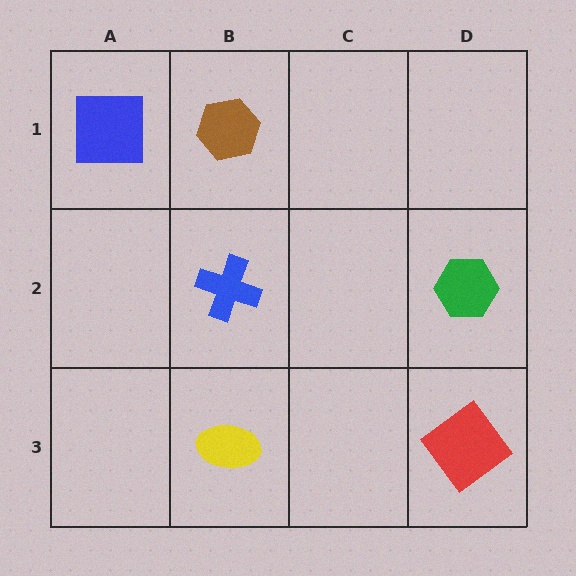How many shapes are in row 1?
2 shapes.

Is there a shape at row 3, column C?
No, that cell is empty.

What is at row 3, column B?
A yellow ellipse.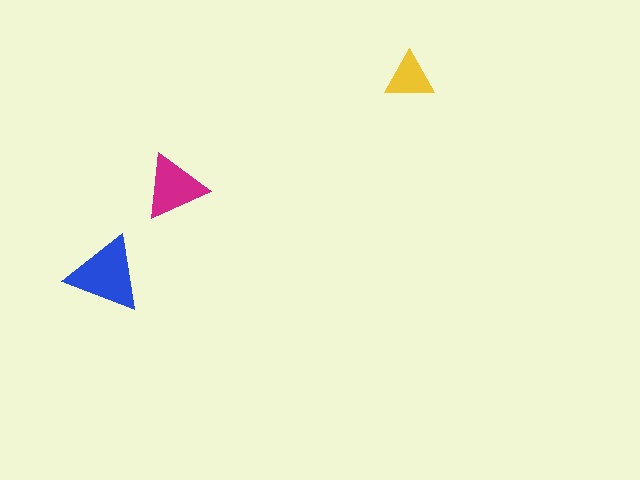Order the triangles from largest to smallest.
the blue one, the magenta one, the yellow one.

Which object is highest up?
The yellow triangle is topmost.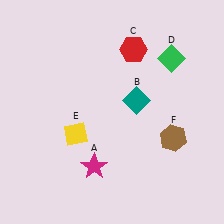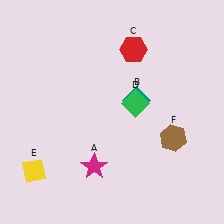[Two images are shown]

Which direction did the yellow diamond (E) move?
The yellow diamond (E) moved left.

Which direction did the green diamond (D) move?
The green diamond (D) moved down.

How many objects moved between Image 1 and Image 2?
2 objects moved between the two images.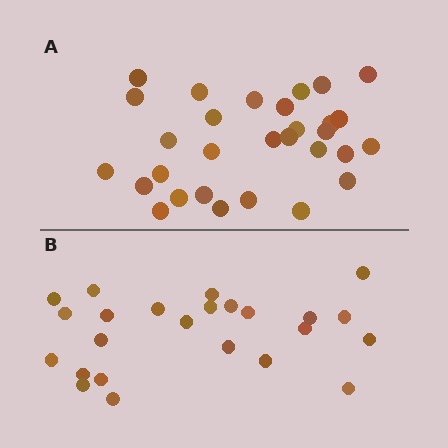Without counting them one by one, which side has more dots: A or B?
Region A (the top region) has more dots.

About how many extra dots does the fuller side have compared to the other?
Region A has about 6 more dots than region B.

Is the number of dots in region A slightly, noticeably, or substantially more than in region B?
Region A has noticeably more, but not dramatically so. The ratio is roughly 1.2 to 1.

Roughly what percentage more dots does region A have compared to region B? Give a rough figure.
About 25% more.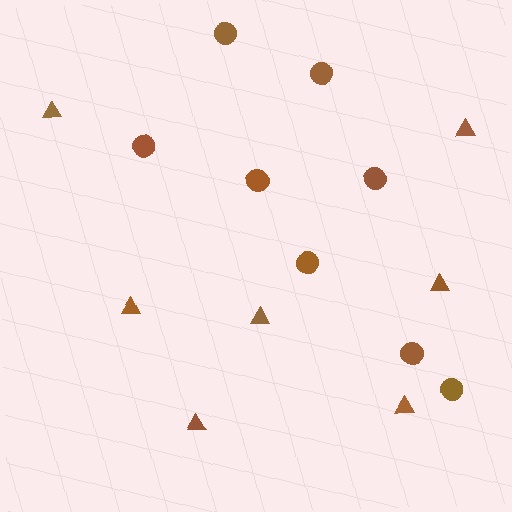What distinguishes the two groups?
There are 2 groups: one group of triangles (7) and one group of circles (8).